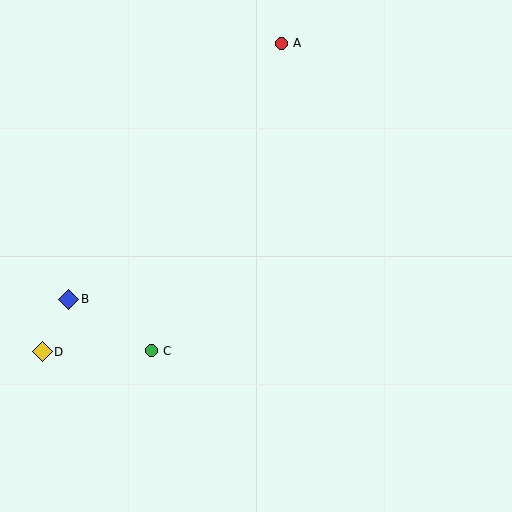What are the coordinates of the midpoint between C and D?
The midpoint between C and D is at (97, 351).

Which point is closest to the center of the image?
Point C at (151, 351) is closest to the center.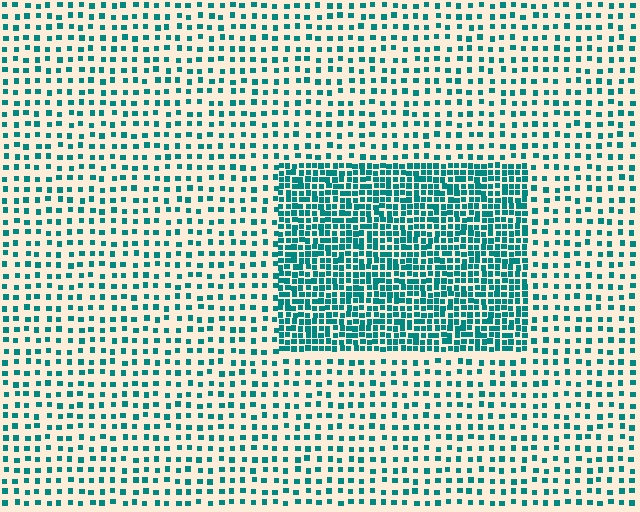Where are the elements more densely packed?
The elements are more densely packed inside the rectangle boundary.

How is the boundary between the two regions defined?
The boundary is defined by a change in element density (approximately 2.5x ratio). All elements are the same color, size, and shape.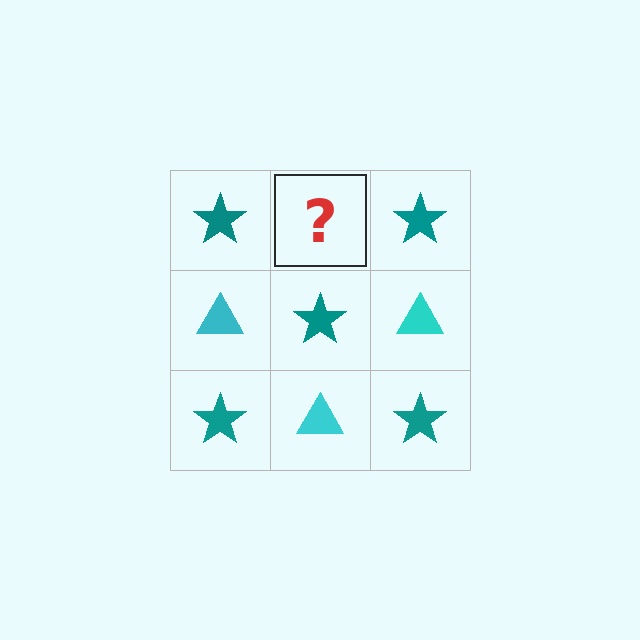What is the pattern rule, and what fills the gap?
The rule is that it alternates teal star and cyan triangle in a checkerboard pattern. The gap should be filled with a cyan triangle.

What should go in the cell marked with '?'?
The missing cell should contain a cyan triangle.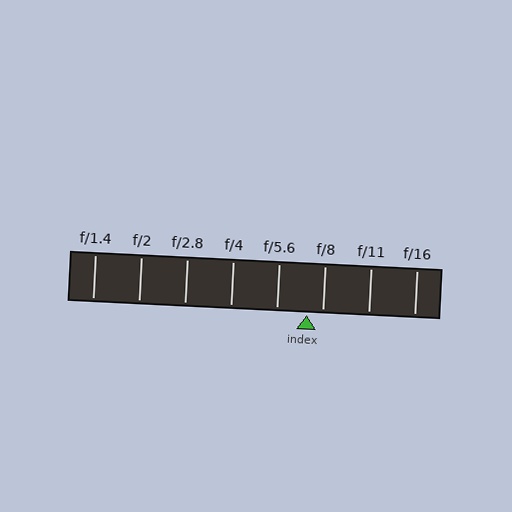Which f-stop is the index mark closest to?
The index mark is closest to f/8.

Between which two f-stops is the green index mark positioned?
The index mark is between f/5.6 and f/8.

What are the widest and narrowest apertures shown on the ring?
The widest aperture shown is f/1.4 and the narrowest is f/16.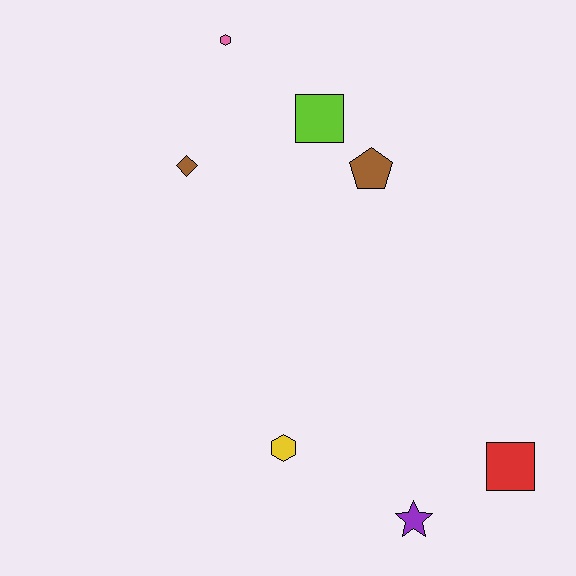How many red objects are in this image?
There is 1 red object.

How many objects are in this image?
There are 7 objects.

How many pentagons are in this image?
There is 1 pentagon.